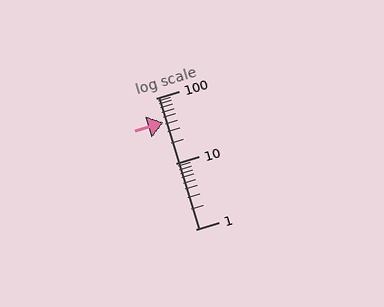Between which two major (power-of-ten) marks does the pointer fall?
The pointer is between 10 and 100.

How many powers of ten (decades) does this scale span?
The scale spans 2 decades, from 1 to 100.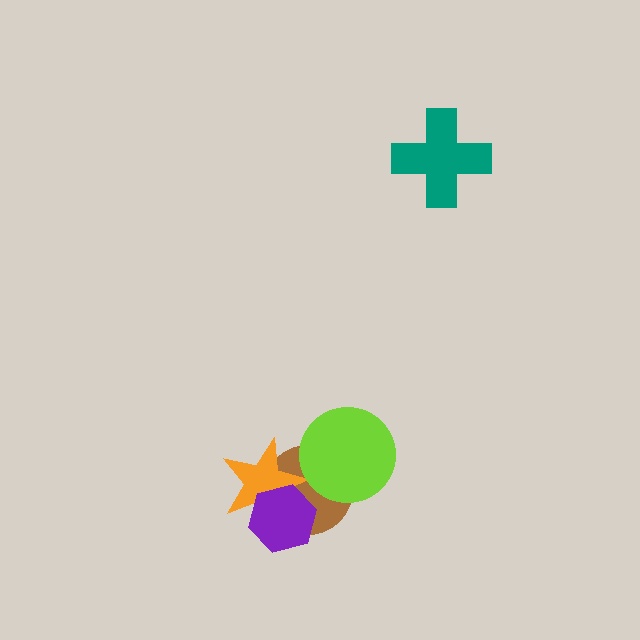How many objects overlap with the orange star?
2 objects overlap with the orange star.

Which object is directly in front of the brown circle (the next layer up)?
The orange star is directly in front of the brown circle.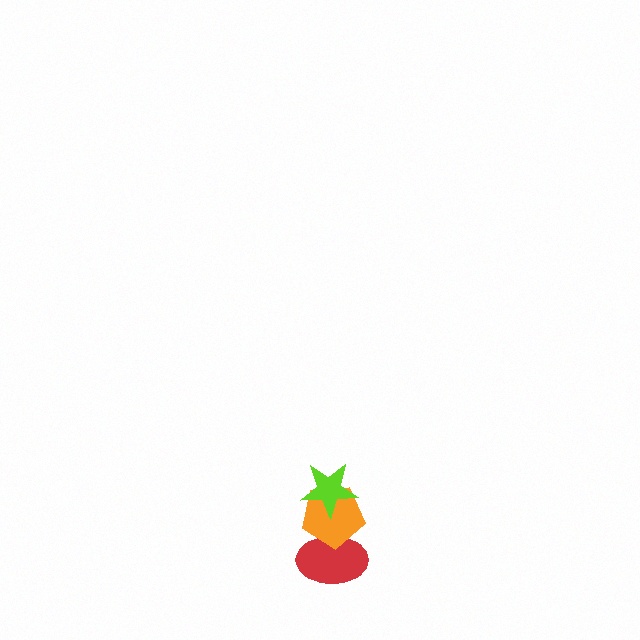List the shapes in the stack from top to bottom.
From top to bottom: the lime star, the orange pentagon, the red ellipse.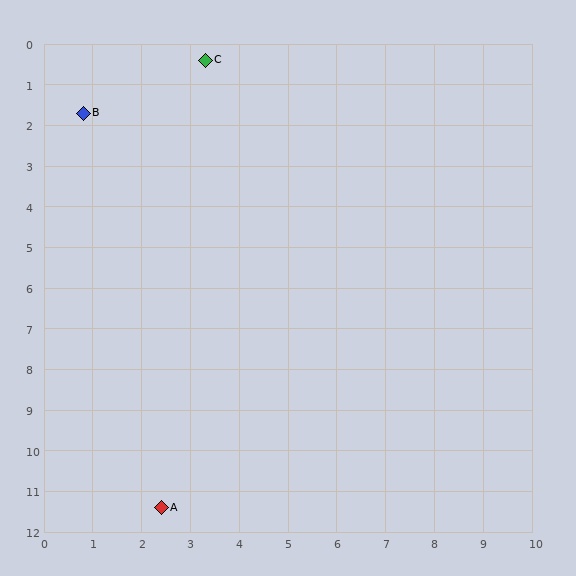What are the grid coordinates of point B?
Point B is at approximately (0.8, 1.7).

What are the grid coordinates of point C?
Point C is at approximately (3.3, 0.4).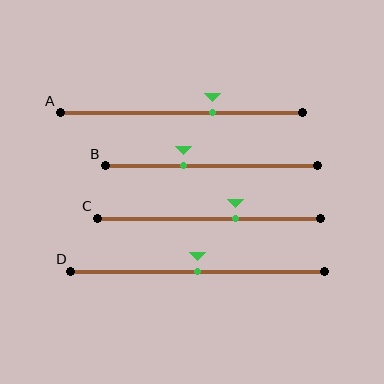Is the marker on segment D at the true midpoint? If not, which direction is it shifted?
Yes, the marker on segment D is at the true midpoint.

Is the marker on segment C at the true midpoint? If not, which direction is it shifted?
No, the marker on segment C is shifted to the right by about 12% of the segment length.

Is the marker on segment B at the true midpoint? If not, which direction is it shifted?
No, the marker on segment B is shifted to the left by about 13% of the segment length.